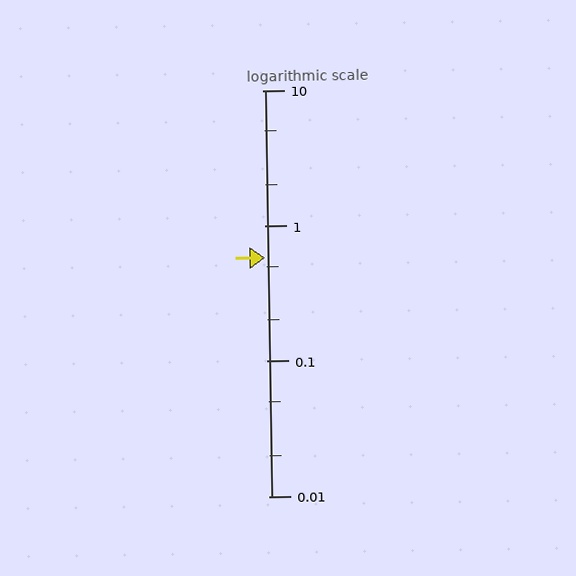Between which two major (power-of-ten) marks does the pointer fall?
The pointer is between 0.1 and 1.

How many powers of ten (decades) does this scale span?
The scale spans 3 decades, from 0.01 to 10.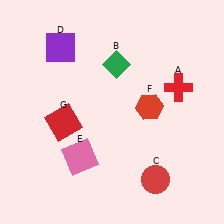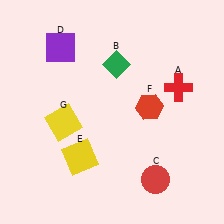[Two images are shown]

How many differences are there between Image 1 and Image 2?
There are 2 differences between the two images.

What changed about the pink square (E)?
In Image 1, E is pink. In Image 2, it changed to yellow.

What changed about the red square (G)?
In Image 1, G is red. In Image 2, it changed to yellow.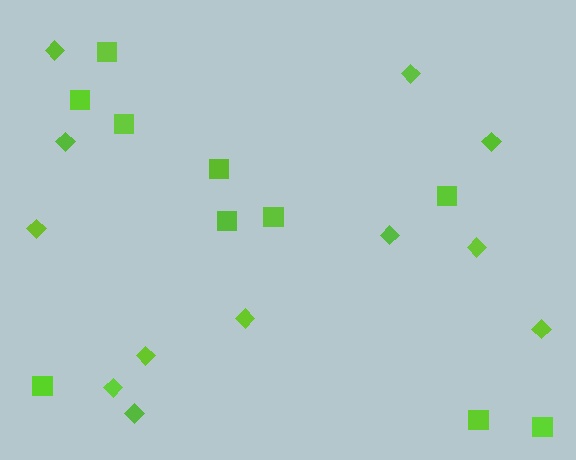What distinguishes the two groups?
There are 2 groups: one group of squares (10) and one group of diamonds (12).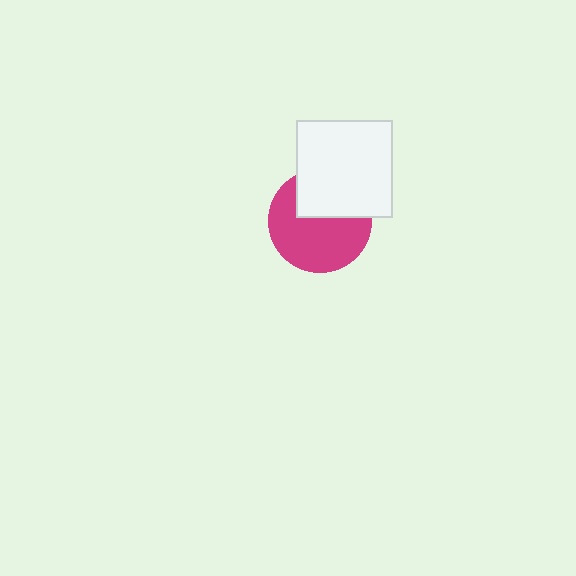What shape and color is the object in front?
The object in front is a white rectangle.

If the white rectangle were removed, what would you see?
You would see the complete magenta circle.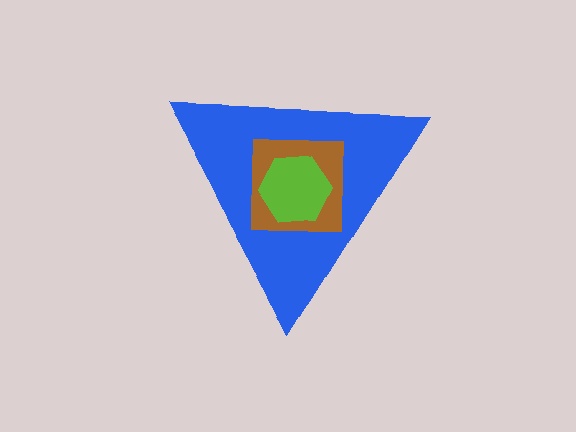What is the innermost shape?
The lime hexagon.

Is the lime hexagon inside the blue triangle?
Yes.